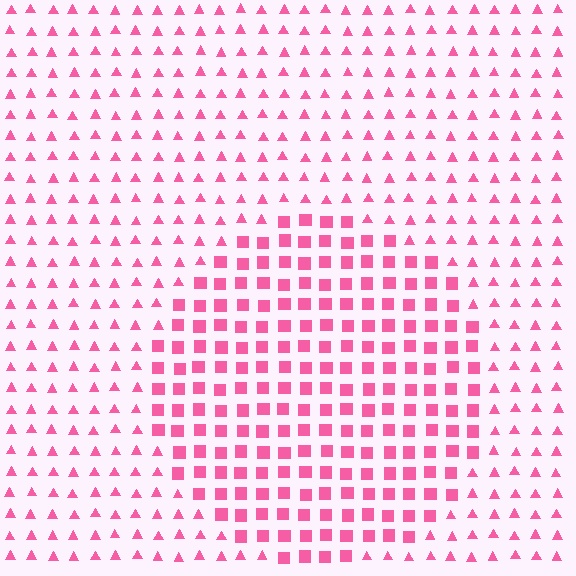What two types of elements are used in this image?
The image uses squares inside the circle region and triangles outside it.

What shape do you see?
I see a circle.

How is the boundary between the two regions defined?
The boundary is defined by a change in element shape: squares inside vs. triangles outside. All elements share the same color and spacing.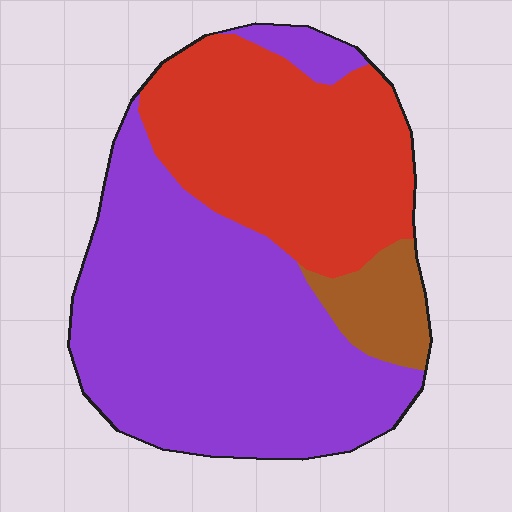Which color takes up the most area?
Purple, at roughly 55%.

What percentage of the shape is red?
Red covers 36% of the shape.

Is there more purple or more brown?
Purple.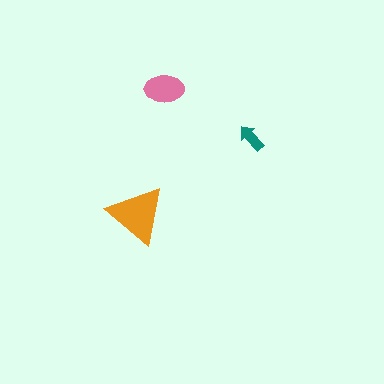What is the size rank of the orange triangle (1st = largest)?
1st.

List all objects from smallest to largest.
The teal arrow, the pink ellipse, the orange triangle.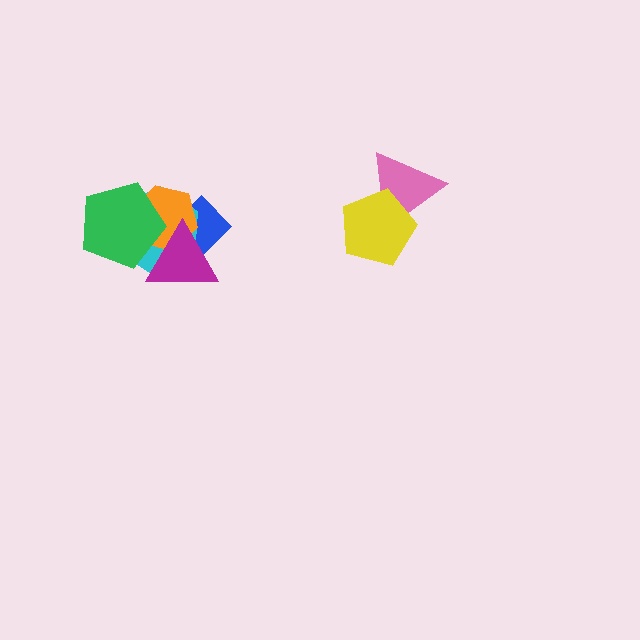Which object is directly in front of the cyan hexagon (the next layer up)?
The orange hexagon is directly in front of the cyan hexagon.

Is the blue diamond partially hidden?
Yes, it is partially covered by another shape.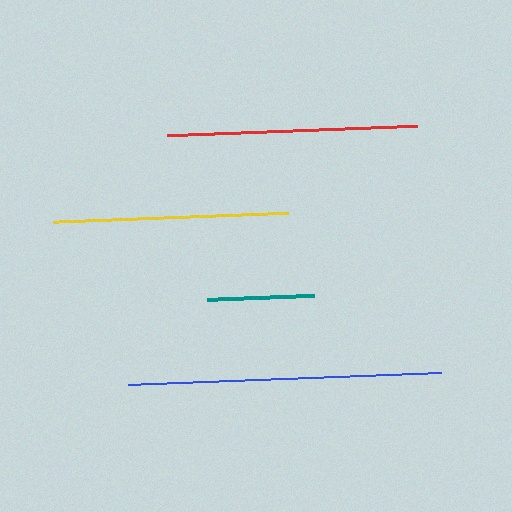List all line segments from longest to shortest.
From longest to shortest: blue, red, yellow, teal.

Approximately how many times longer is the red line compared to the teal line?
The red line is approximately 2.3 times the length of the teal line.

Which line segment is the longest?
The blue line is the longest at approximately 312 pixels.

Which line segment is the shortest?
The teal line is the shortest at approximately 107 pixels.